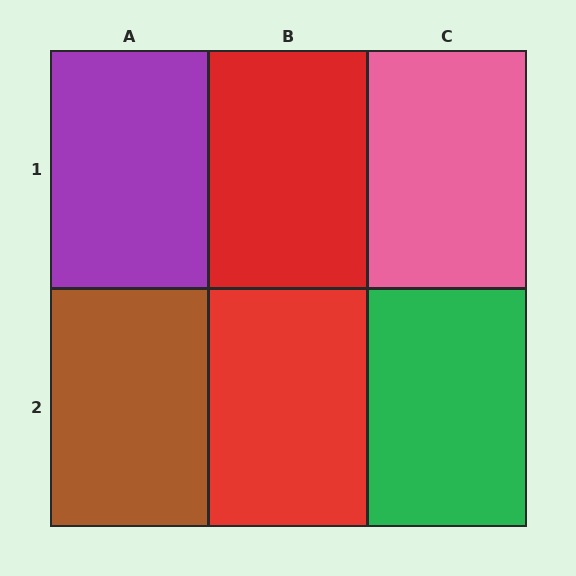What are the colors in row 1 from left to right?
Purple, red, pink.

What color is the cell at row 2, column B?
Red.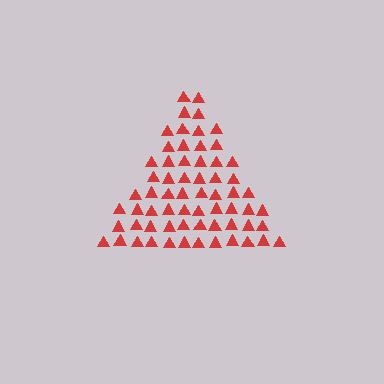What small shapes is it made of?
It is made of small triangles.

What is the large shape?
The large shape is a triangle.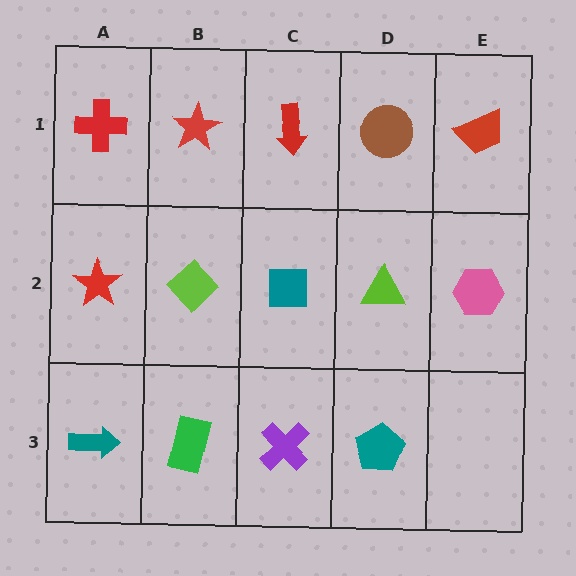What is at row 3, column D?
A teal pentagon.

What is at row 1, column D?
A brown circle.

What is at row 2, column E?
A pink hexagon.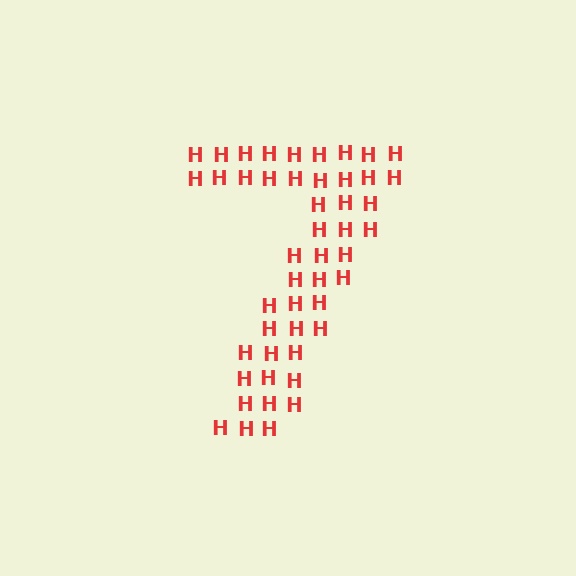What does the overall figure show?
The overall figure shows the digit 7.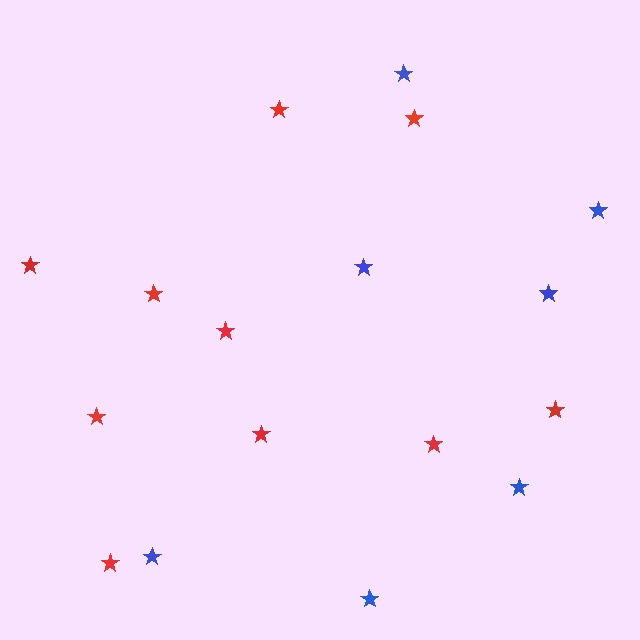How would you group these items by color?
There are 2 groups: one group of red stars (10) and one group of blue stars (7).